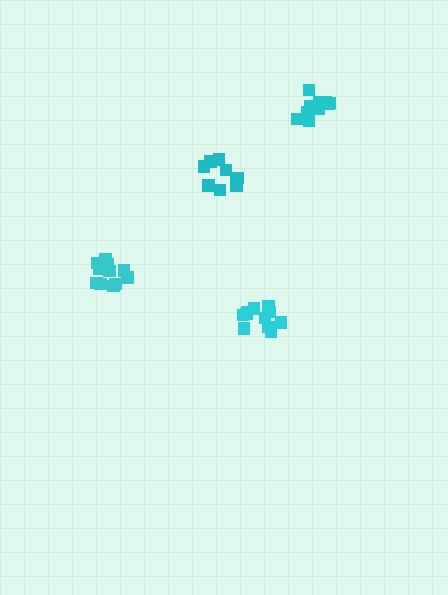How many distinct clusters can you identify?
There are 4 distinct clusters.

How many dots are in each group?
Group 1: 12 dots, Group 2: 9 dots, Group 3: 12 dots, Group 4: 10 dots (43 total).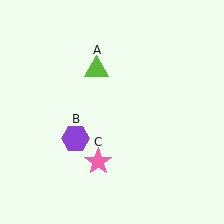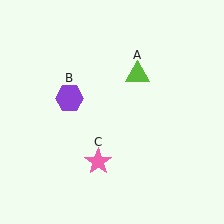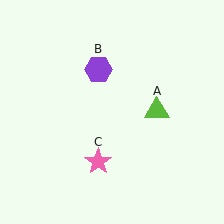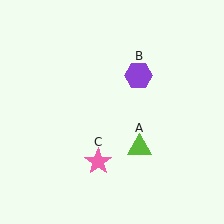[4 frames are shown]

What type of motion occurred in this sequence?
The lime triangle (object A), purple hexagon (object B) rotated clockwise around the center of the scene.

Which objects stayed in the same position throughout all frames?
Pink star (object C) remained stationary.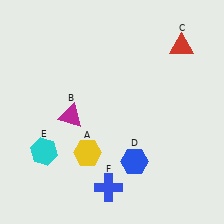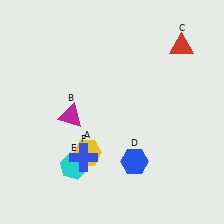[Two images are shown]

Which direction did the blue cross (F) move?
The blue cross (F) moved up.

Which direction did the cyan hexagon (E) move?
The cyan hexagon (E) moved right.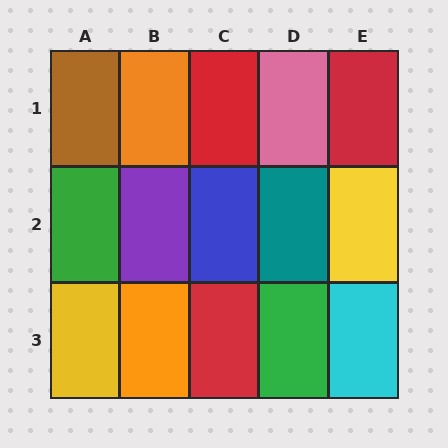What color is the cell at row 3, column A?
Yellow.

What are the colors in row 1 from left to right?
Brown, orange, red, pink, red.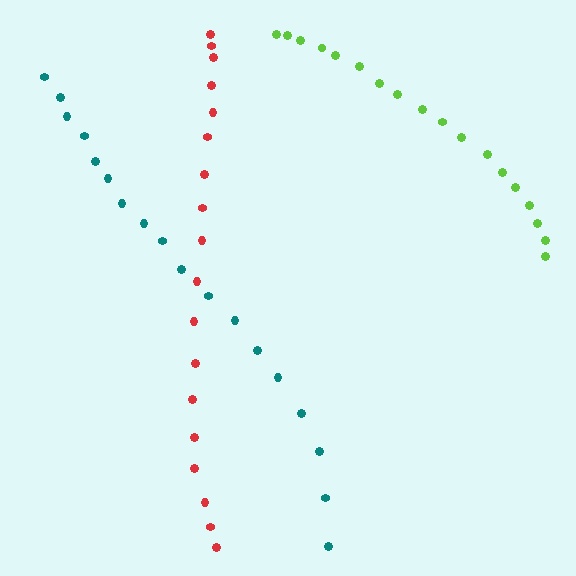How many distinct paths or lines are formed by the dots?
There are 3 distinct paths.